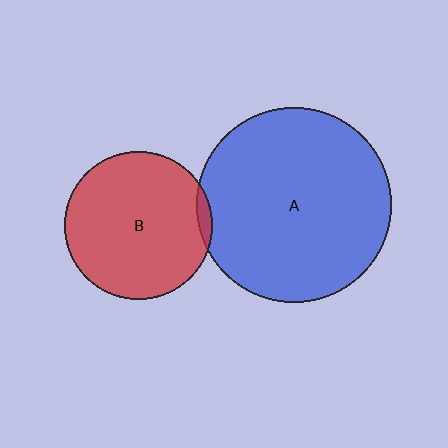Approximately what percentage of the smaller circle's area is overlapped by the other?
Approximately 5%.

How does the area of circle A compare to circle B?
Approximately 1.7 times.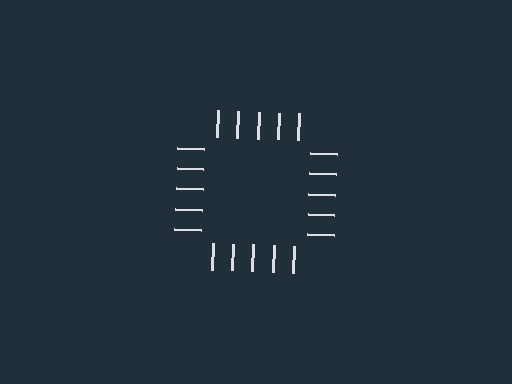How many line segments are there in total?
20 — 5 along each of the 4 edges.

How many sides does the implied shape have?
4 sides — the line-ends trace a square.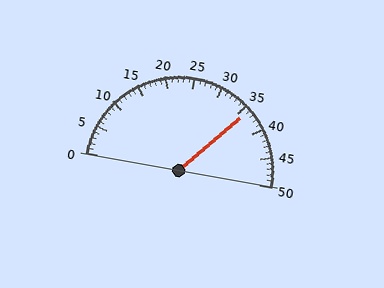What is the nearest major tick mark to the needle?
The nearest major tick mark is 35.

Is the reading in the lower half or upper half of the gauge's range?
The reading is in the upper half of the range (0 to 50).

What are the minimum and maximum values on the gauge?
The gauge ranges from 0 to 50.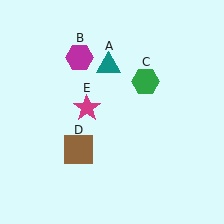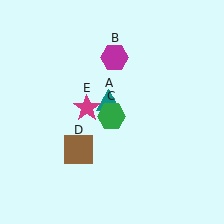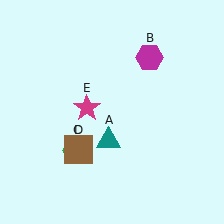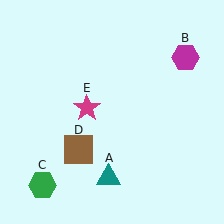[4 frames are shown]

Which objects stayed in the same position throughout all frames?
Brown square (object D) and magenta star (object E) remained stationary.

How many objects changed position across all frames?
3 objects changed position: teal triangle (object A), magenta hexagon (object B), green hexagon (object C).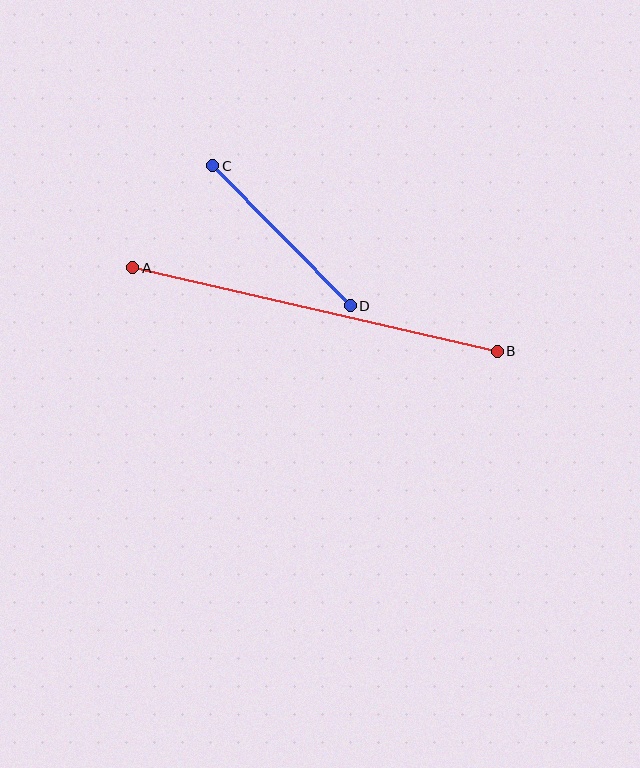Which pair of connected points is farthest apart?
Points A and B are farthest apart.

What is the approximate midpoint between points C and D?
The midpoint is at approximately (282, 236) pixels.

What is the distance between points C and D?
The distance is approximately 196 pixels.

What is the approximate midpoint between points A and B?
The midpoint is at approximately (315, 309) pixels.